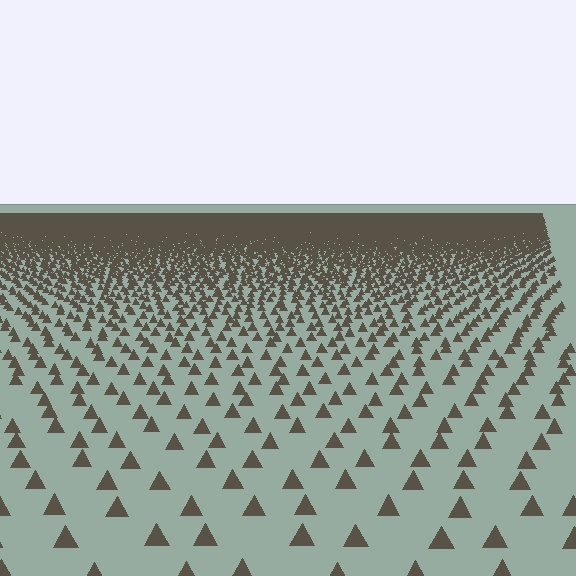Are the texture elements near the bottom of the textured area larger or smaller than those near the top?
Larger. Near the bottom, elements are closer to the viewer and appear at a bigger on-screen size.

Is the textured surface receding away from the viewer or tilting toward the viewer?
The surface is receding away from the viewer. Texture elements get smaller and denser toward the top.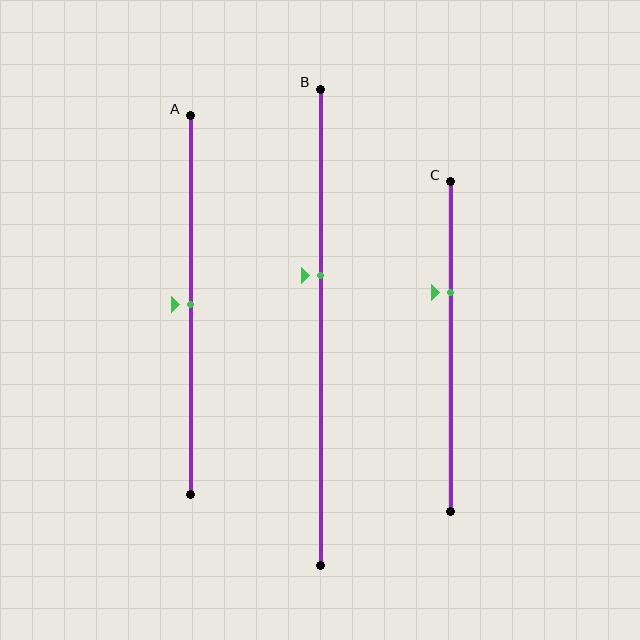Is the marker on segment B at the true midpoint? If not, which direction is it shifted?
No, the marker on segment B is shifted upward by about 11% of the segment length.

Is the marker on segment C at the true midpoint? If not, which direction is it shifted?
No, the marker on segment C is shifted upward by about 16% of the segment length.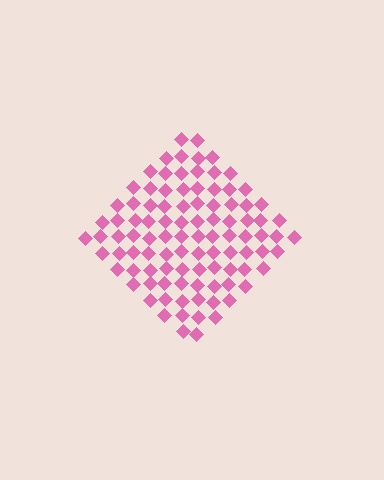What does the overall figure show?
The overall figure shows a diamond.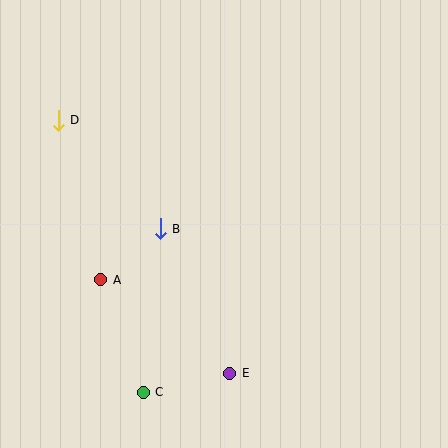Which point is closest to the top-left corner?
Point D is closest to the top-left corner.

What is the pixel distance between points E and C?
The distance between E and C is 89 pixels.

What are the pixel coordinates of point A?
Point A is at (101, 280).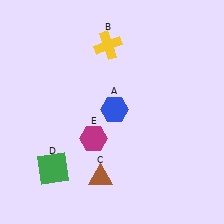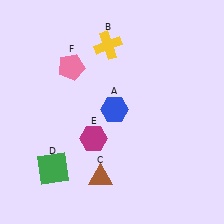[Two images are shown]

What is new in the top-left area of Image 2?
A pink pentagon (F) was added in the top-left area of Image 2.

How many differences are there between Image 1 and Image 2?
There is 1 difference between the two images.